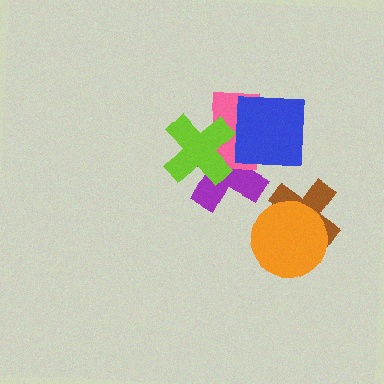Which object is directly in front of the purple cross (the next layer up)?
The pink rectangle is directly in front of the purple cross.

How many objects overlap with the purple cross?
3 objects overlap with the purple cross.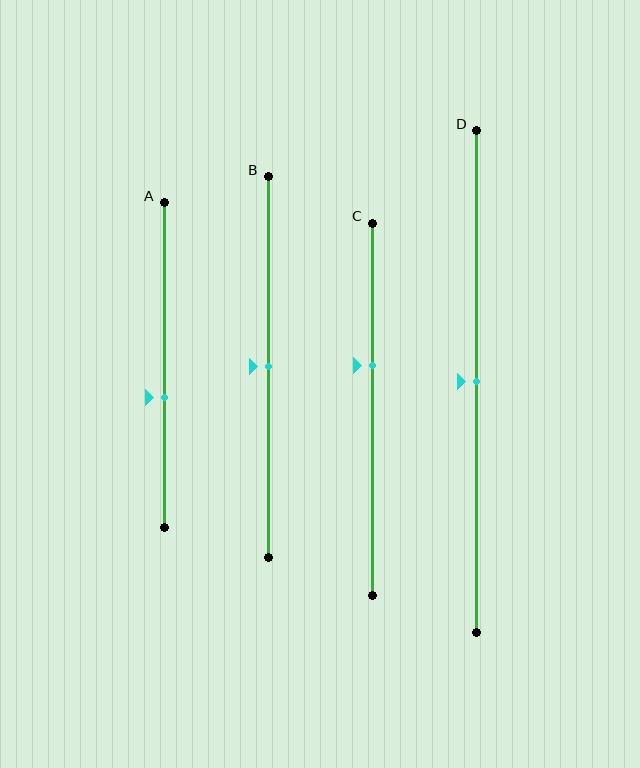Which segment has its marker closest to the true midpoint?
Segment B has its marker closest to the true midpoint.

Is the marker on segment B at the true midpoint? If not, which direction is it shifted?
Yes, the marker on segment B is at the true midpoint.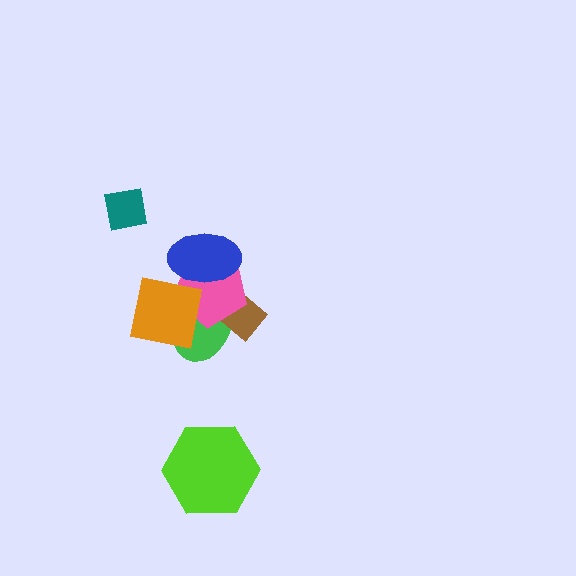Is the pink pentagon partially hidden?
Yes, it is partially covered by another shape.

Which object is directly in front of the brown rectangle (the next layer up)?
The pink pentagon is directly in front of the brown rectangle.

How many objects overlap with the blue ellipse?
3 objects overlap with the blue ellipse.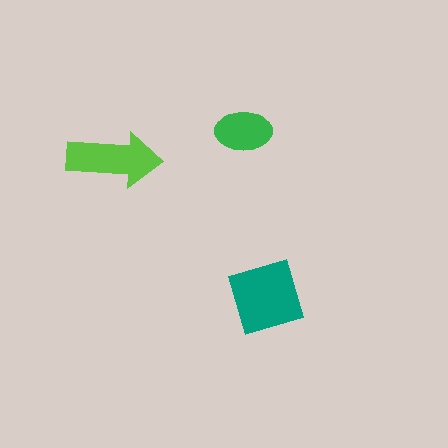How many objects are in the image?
There are 3 objects in the image.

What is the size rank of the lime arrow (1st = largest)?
2nd.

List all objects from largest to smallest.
The teal diamond, the lime arrow, the green ellipse.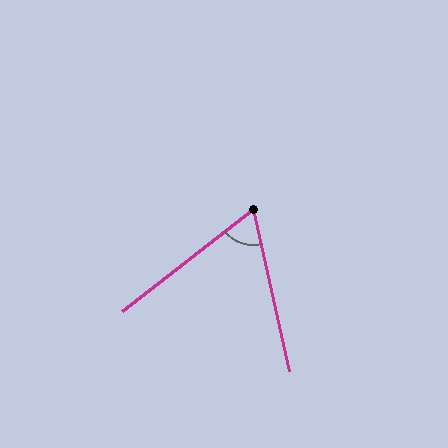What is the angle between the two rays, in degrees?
Approximately 64 degrees.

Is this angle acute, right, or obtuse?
It is acute.